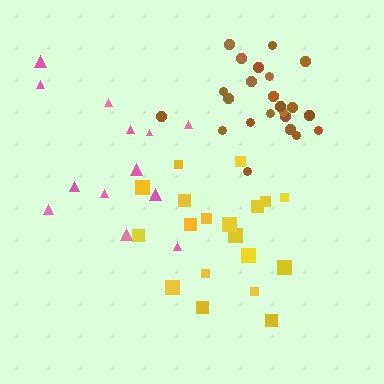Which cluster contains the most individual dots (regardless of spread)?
Brown (24).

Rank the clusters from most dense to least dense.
brown, yellow, pink.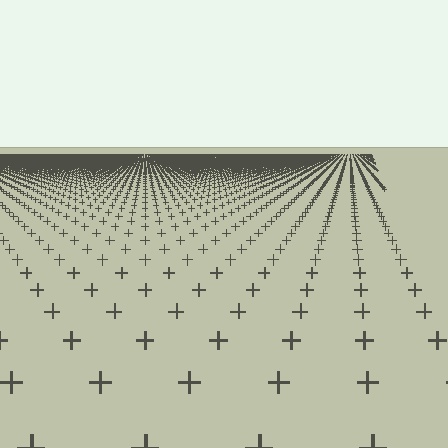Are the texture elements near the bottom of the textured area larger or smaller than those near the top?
Larger. Near the bottom, elements are closer to the viewer and appear at a bigger on-screen size.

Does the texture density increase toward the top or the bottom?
Density increases toward the top.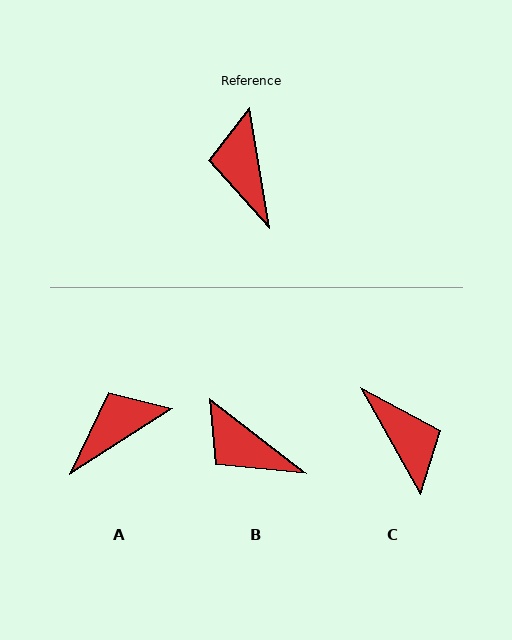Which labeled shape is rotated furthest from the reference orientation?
C, about 160 degrees away.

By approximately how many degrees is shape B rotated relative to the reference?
Approximately 43 degrees counter-clockwise.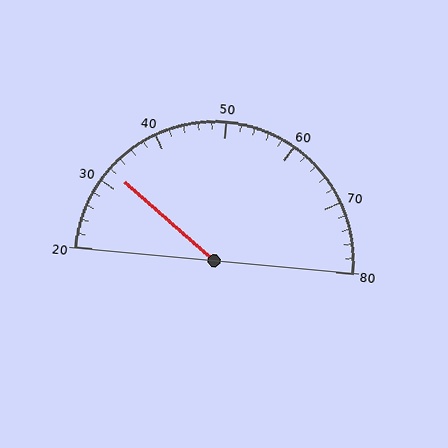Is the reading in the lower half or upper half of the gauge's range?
The reading is in the lower half of the range (20 to 80).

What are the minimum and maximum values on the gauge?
The gauge ranges from 20 to 80.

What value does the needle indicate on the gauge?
The needle indicates approximately 32.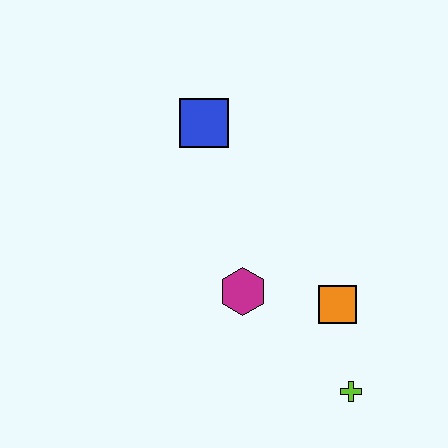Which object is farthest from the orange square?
The blue square is farthest from the orange square.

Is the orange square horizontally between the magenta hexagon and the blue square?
No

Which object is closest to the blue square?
The magenta hexagon is closest to the blue square.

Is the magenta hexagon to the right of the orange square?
No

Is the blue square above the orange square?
Yes